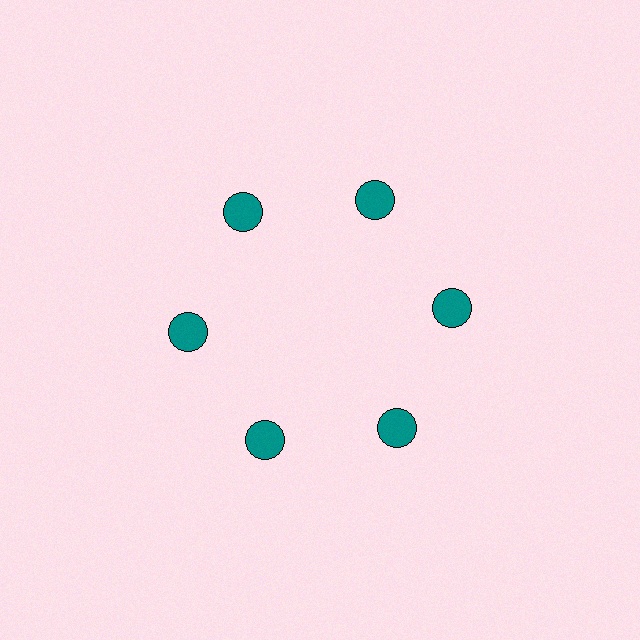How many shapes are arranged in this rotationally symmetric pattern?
There are 6 shapes, arranged in 6 groups of 1.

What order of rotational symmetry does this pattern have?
This pattern has 6-fold rotational symmetry.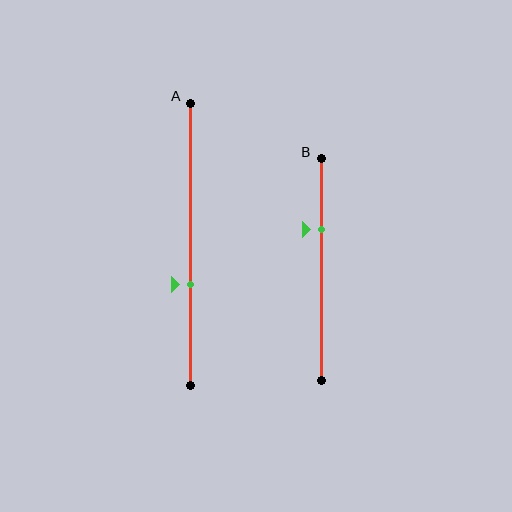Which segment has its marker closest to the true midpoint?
Segment A has its marker closest to the true midpoint.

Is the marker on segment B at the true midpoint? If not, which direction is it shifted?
No, the marker on segment B is shifted upward by about 18% of the segment length.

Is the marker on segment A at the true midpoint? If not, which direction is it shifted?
No, the marker on segment A is shifted downward by about 14% of the segment length.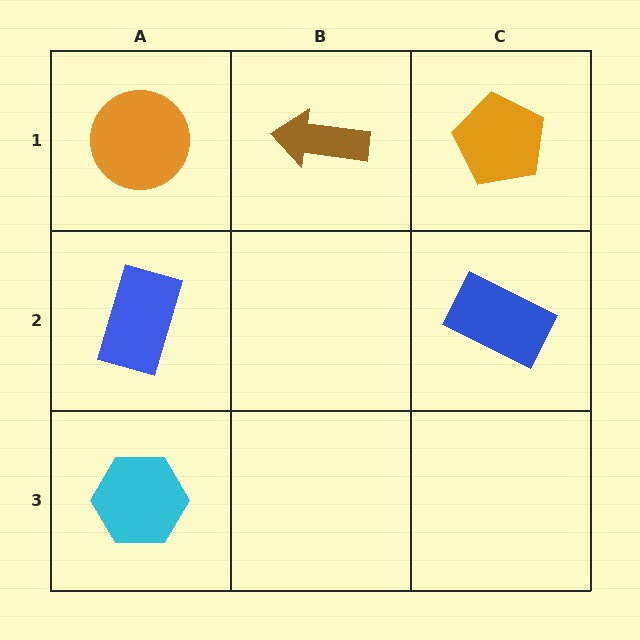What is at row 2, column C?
A blue rectangle.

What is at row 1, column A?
An orange circle.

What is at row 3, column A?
A cyan hexagon.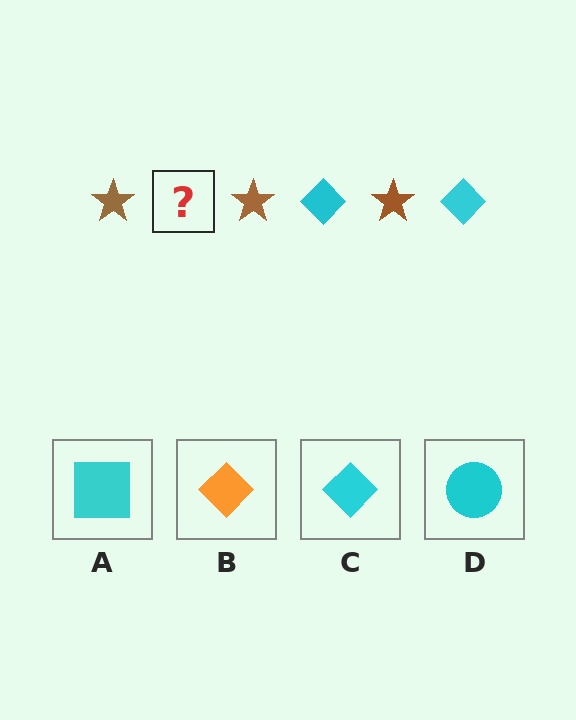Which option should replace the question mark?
Option C.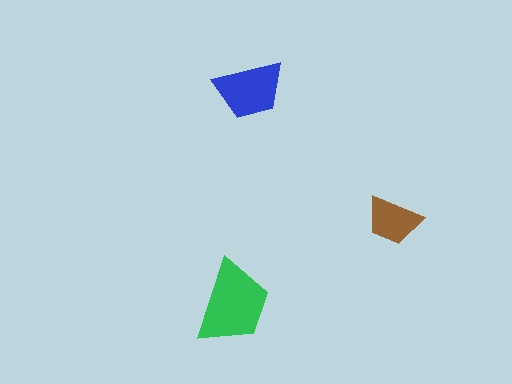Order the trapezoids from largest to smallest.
the green one, the blue one, the brown one.